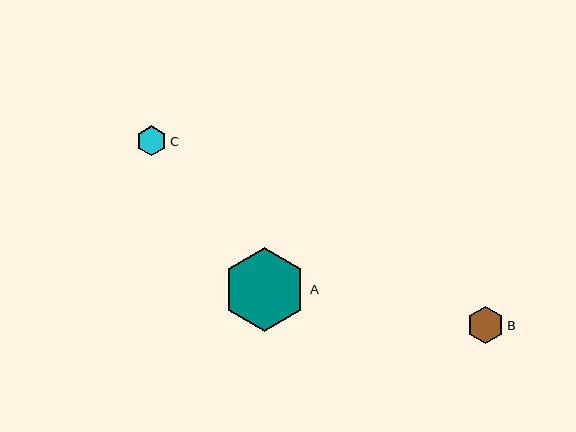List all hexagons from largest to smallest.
From largest to smallest: A, B, C.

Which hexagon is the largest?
Hexagon A is the largest with a size of approximately 84 pixels.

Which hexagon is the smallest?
Hexagon C is the smallest with a size of approximately 30 pixels.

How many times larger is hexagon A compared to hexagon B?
Hexagon A is approximately 2.3 times the size of hexagon B.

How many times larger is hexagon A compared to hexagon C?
Hexagon A is approximately 2.8 times the size of hexagon C.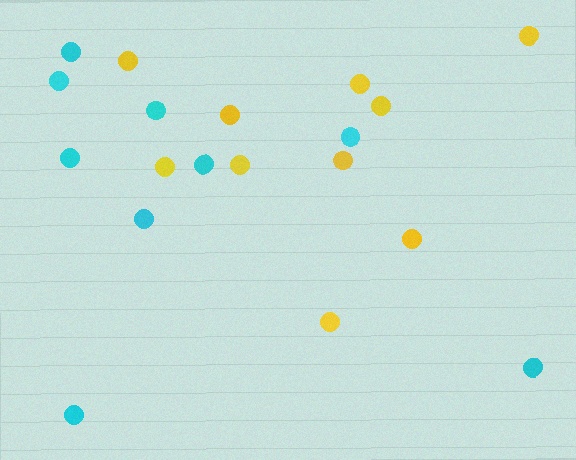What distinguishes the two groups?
There are 2 groups: one group of cyan circles (9) and one group of yellow circles (10).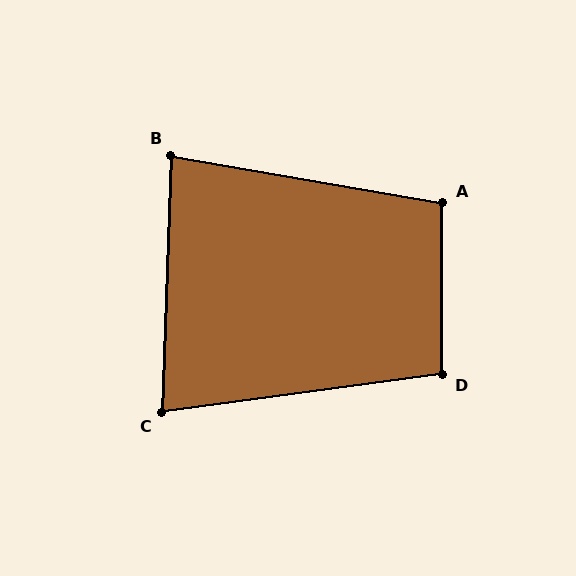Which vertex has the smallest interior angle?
C, at approximately 80 degrees.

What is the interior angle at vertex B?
Approximately 82 degrees (acute).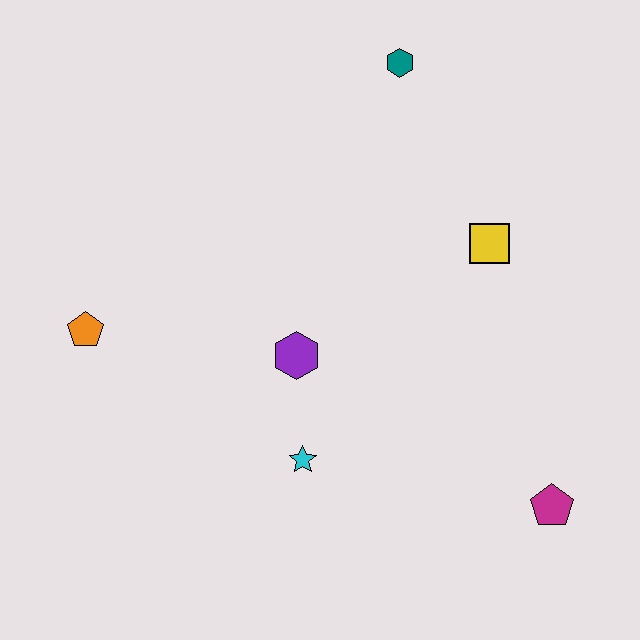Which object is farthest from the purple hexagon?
The teal hexagon is farthest from the purple hexagon.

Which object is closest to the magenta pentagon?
The cyan star is closest to the magenta pentagon.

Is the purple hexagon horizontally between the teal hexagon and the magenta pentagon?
No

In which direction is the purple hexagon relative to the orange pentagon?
The purple hexagon is to the right of the orange pentagon.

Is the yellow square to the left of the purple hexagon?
No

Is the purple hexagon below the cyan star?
No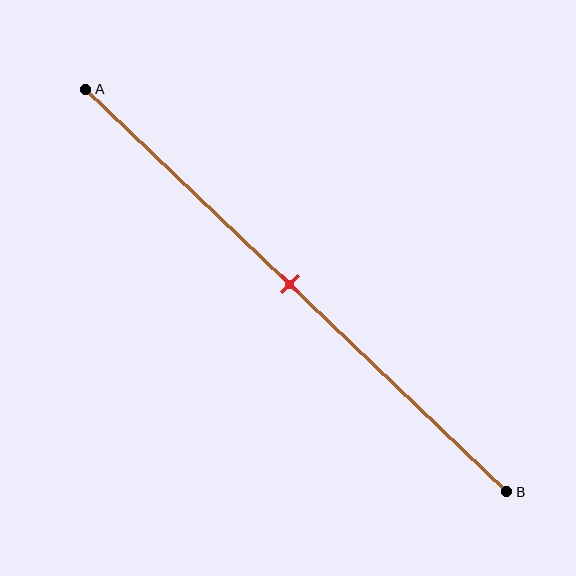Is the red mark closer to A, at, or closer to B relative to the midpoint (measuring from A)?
The red mark is approximately at the midpoint of segment AB.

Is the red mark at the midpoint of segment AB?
Yes, the mark is approximately at the midpoint.